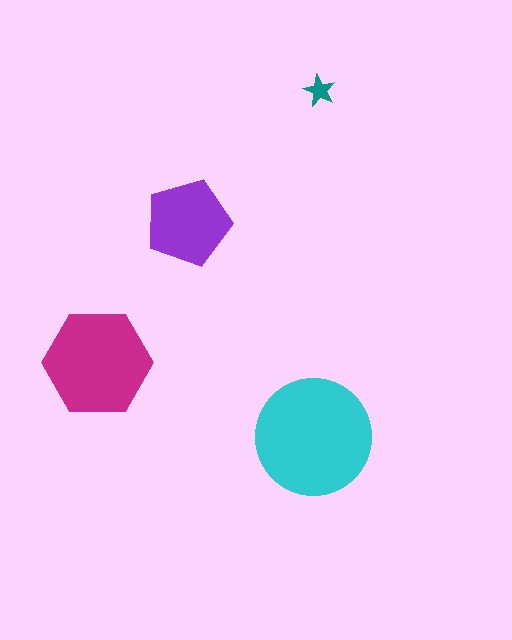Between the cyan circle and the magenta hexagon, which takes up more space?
The cyan circle.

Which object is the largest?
The cyan circle.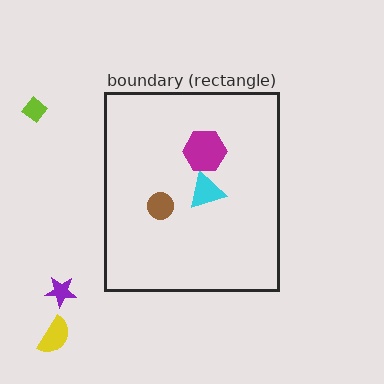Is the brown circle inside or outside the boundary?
Inside.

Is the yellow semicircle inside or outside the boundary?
Outside.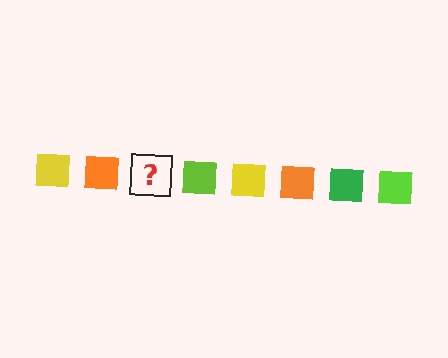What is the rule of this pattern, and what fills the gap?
The rule is that the pattern cycles through yellow, orange, green, lime squares. The gap should be filled with a green square.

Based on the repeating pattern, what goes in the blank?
The blank should be a green square.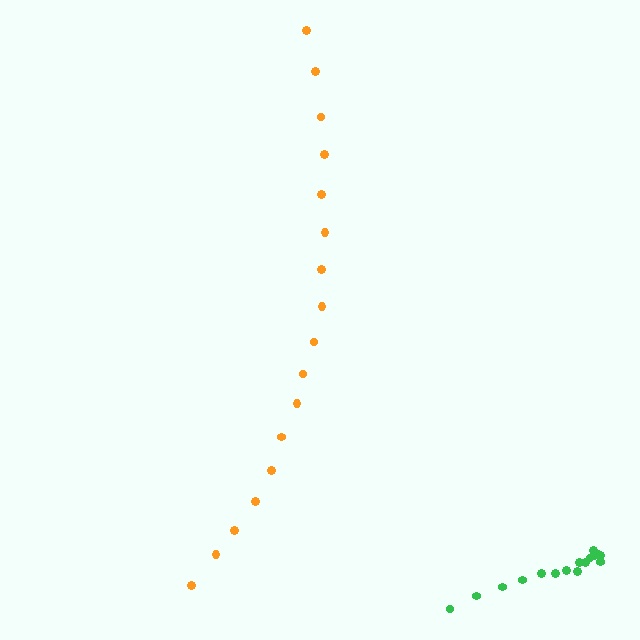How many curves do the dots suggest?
There are 2 distinct paths.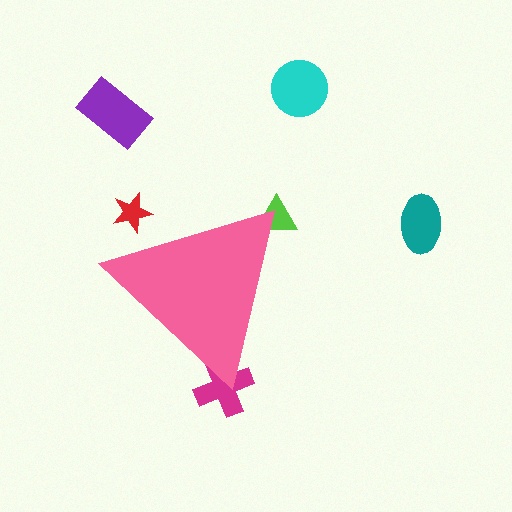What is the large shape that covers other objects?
A pink triangle.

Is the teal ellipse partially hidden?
No, the teal ellipse is fully visible.